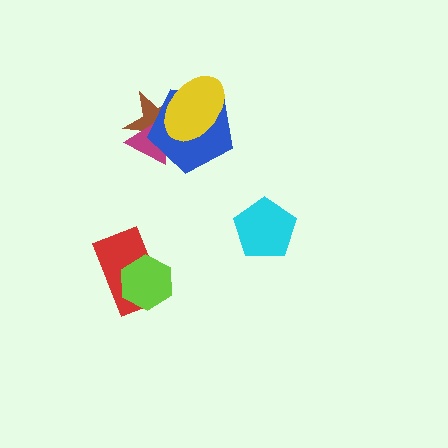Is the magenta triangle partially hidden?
Yes, it is partially covered by another shape.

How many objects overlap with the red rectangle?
1 object overlaps with the red rectangle.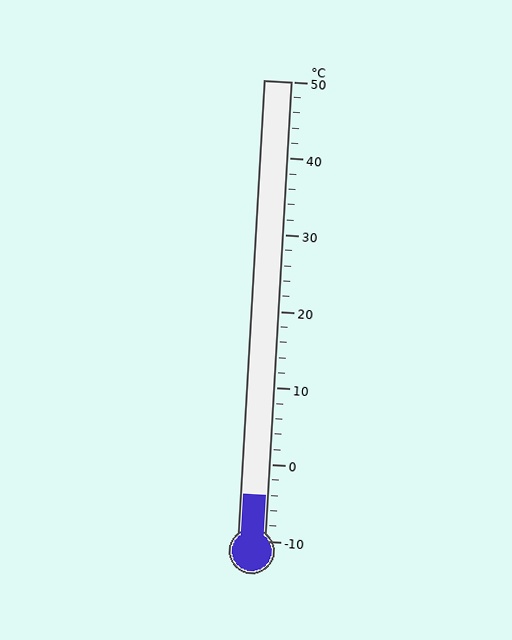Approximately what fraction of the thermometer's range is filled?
The thermometer is filled to approximately 10% of its range.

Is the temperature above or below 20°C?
The temperature is below 20°C.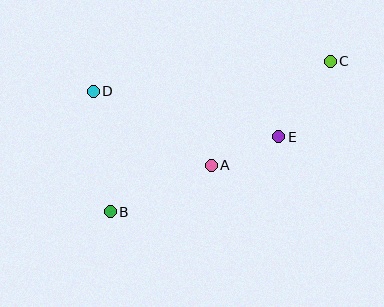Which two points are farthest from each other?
Points B and C are farthest from each other.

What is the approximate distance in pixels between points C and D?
The distance between C and D is approximately 239 pixels.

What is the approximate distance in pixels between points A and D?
The distance between A and D is approximately 139 pixels.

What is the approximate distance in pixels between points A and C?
The distance between A and C is approximately 158 pixels.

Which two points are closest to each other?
Points A and E are closest to each other.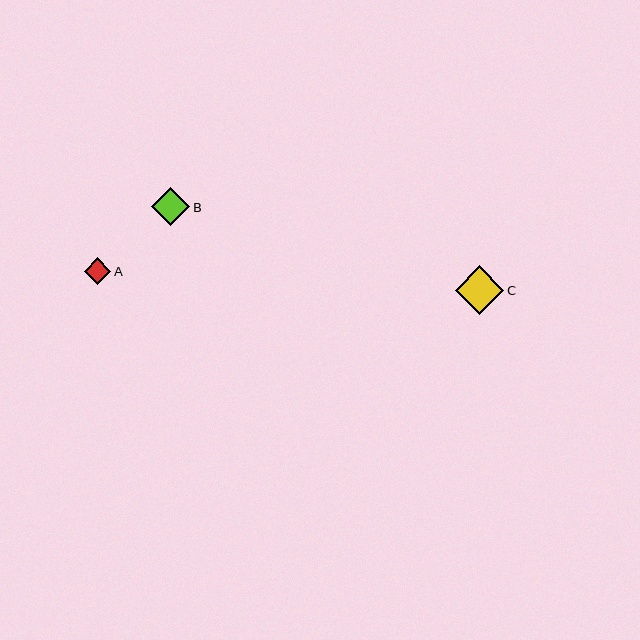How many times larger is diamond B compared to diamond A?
Diamond B is approximately 1.4 times the size of diamond A.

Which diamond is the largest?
Diamond C is the largest with a size of approximately 48 pixels.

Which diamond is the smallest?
Diamond A is the smallest with a size of approximately 27 pixels.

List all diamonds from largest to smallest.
From largest to smallest: C, B, A.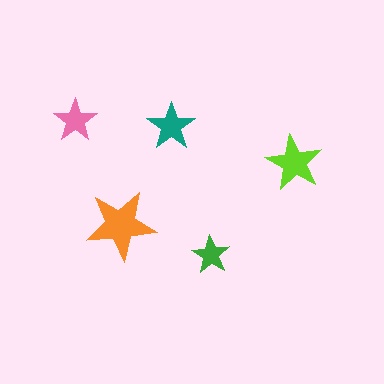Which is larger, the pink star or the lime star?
The lime one.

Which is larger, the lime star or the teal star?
The lime one.